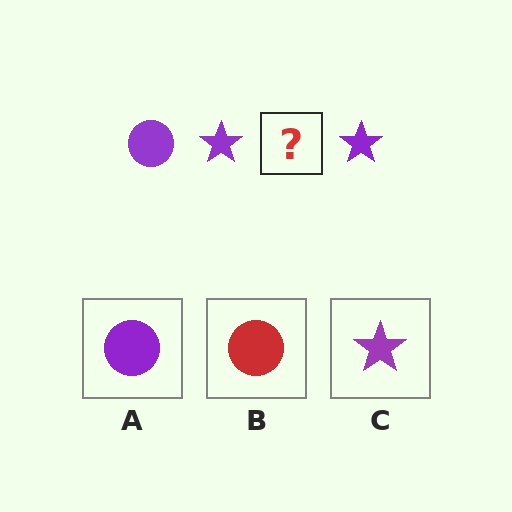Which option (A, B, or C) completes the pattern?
A.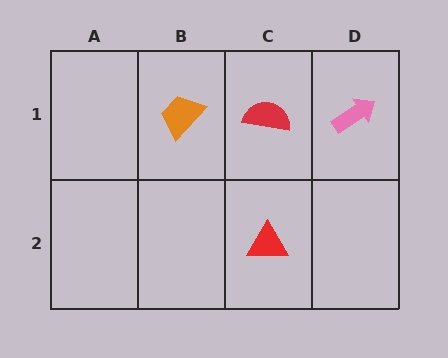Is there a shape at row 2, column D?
No, that cell is empty.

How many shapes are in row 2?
1 shape.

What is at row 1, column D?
A pink arrow.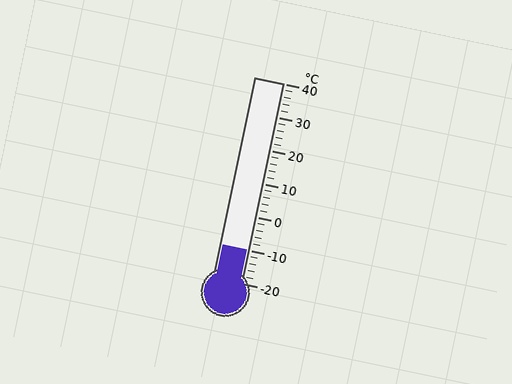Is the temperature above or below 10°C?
The temperature is below 10°C.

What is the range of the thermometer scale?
The thermometer scale ranges from -20°C to 40°C.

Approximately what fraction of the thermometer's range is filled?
The thermometer is filled to approximately 15% of its range.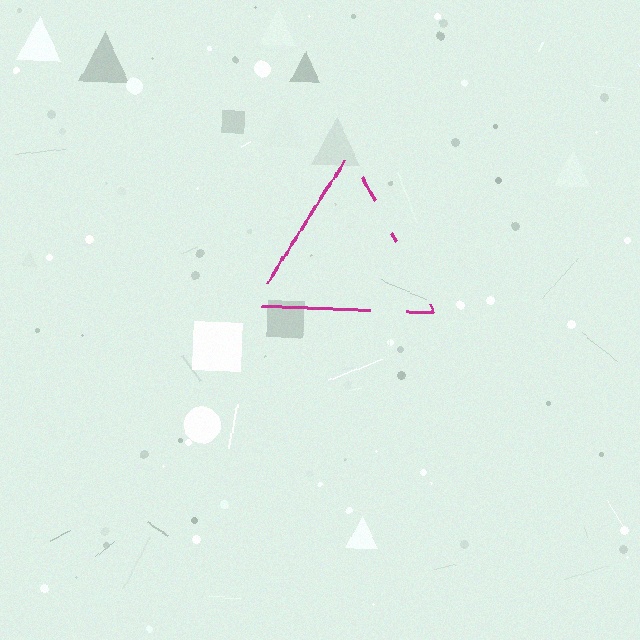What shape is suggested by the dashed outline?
The dashed outline suggests a triangle.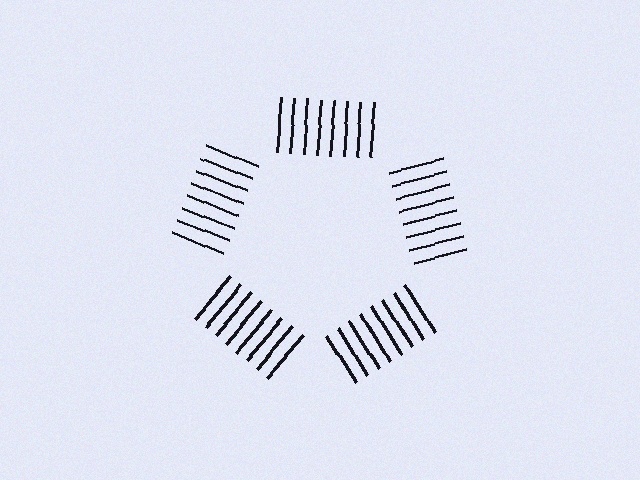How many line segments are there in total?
40 — 8 along each of the 5 edges.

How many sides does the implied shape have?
5 sides — the line-ends trace a pentagon.